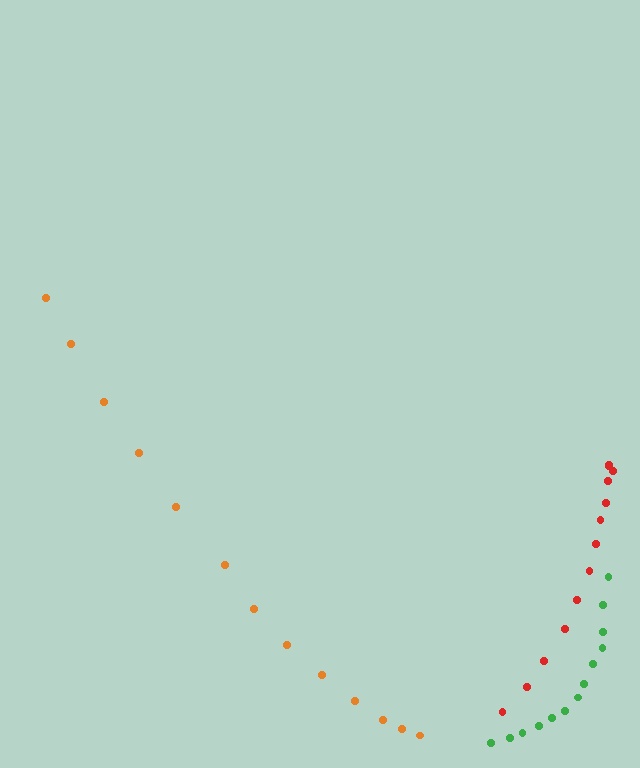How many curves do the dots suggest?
There are 3 distinct paths.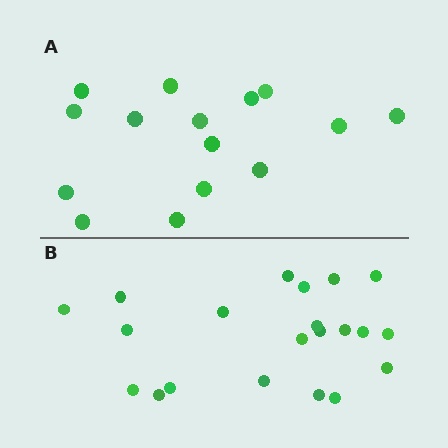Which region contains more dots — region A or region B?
Region B (the bottom region) has more dots.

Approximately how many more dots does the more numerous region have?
Region B has about 6 more dots than region A.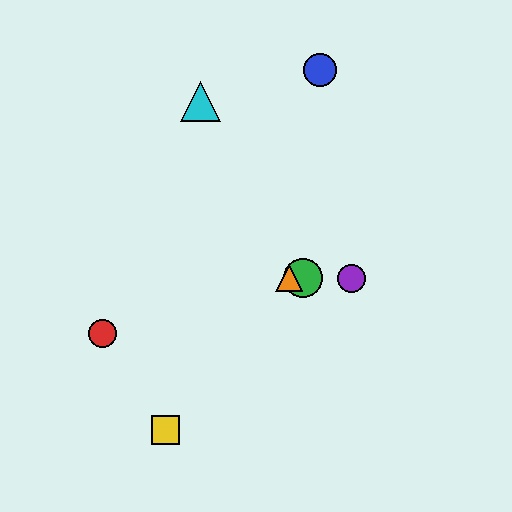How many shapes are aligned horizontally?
3 shapes (the green circle, the purple circle, the orange triangle) are aligned horizontally.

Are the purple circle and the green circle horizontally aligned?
Yes, both are at y≈278.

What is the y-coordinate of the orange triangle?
The orange triangle is at y≈278.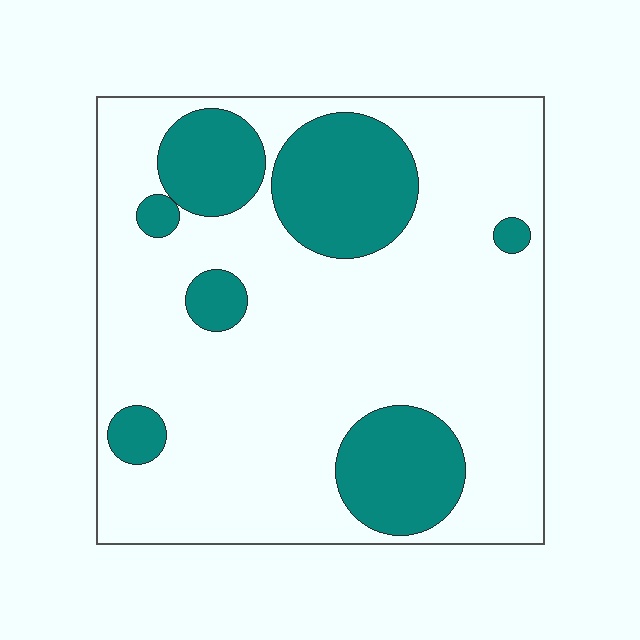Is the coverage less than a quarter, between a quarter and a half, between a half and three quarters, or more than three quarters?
Less than a quarter.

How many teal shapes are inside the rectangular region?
7.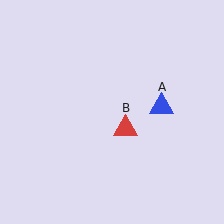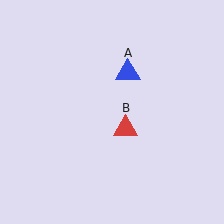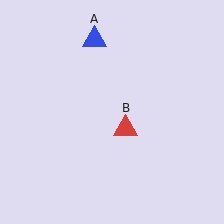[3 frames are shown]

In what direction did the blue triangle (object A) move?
The blue triangle (object A) moved up and to the left.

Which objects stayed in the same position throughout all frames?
Red triangle (object B) remained stationary.